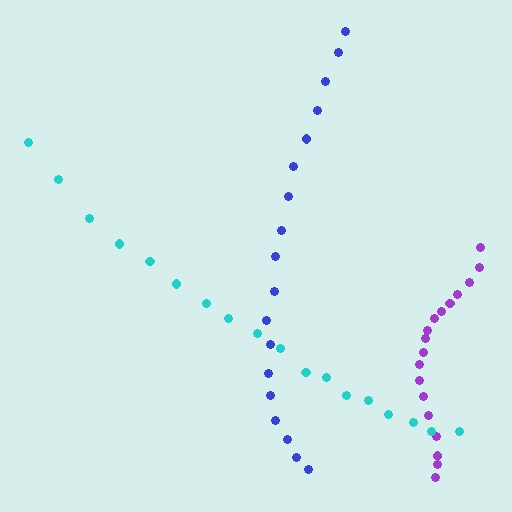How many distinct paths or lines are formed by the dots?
There are 3 distinct paths.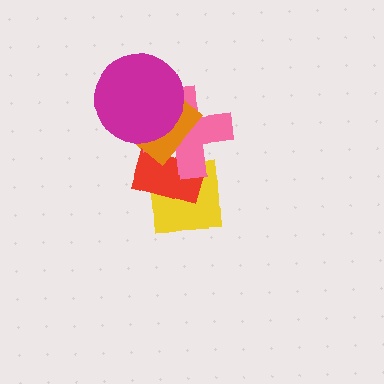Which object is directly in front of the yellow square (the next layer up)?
The red rectangle is directly in front of the yellow square.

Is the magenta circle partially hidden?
No, no other shape covers it.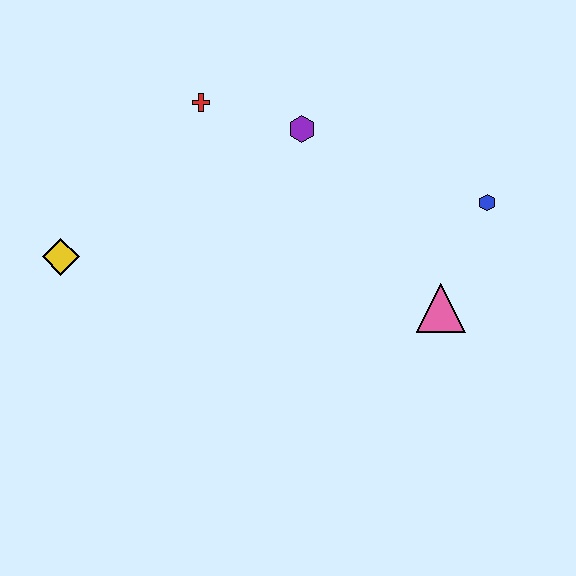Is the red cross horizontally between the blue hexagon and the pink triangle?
No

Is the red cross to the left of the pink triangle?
Yes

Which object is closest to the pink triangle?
The blue hexagon is closest to the pink triangle.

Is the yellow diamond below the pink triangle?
No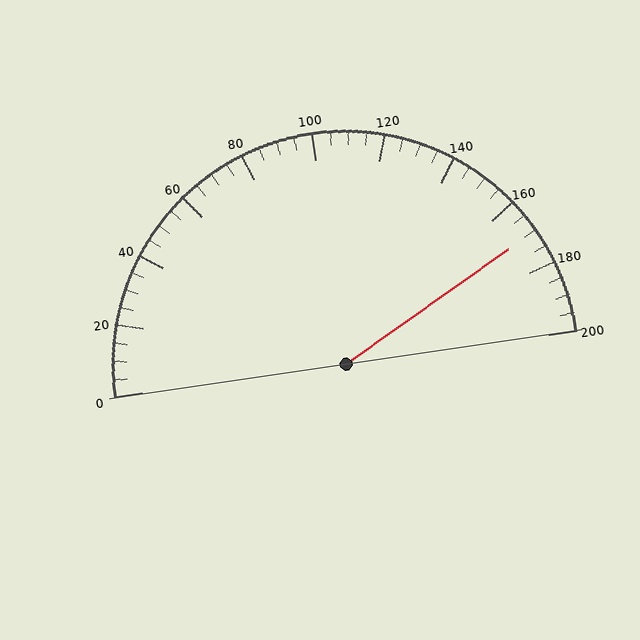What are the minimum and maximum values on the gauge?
The gauge ranges from 0 to 200.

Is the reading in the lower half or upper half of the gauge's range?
The reading is in the upper half of the range (0 to 200).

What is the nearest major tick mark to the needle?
The nearest major tick mark is 160.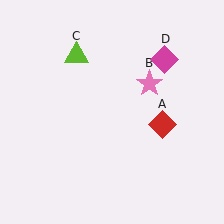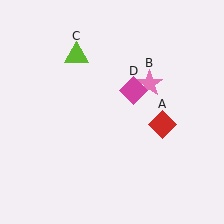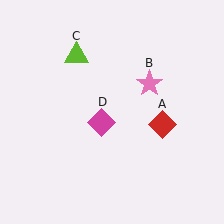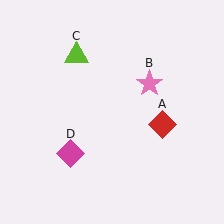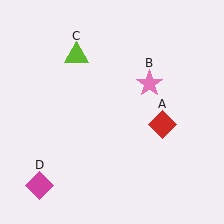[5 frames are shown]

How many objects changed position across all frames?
1 object changed position: magenta diamond (object D).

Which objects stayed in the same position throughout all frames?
Red diamond (object A) and pink star (object B) and lime triangle (object C) remained stationary.